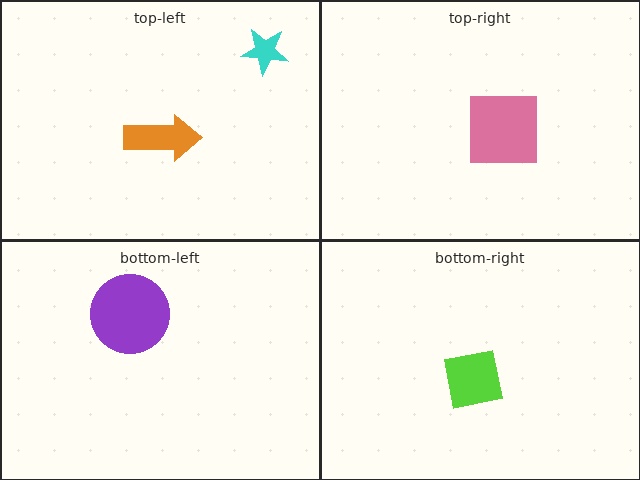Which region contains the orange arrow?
The top-left region.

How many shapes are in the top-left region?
2.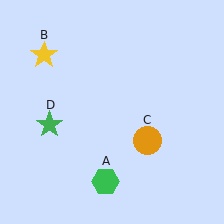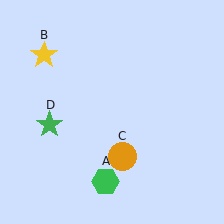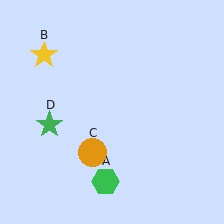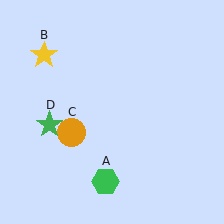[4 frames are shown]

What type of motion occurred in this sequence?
The orange circle (object C) rotated clockwise around the center of the scene.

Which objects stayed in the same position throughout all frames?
Green hexagon (object A) and yellow star (object B) and green star (object D) remained stationary.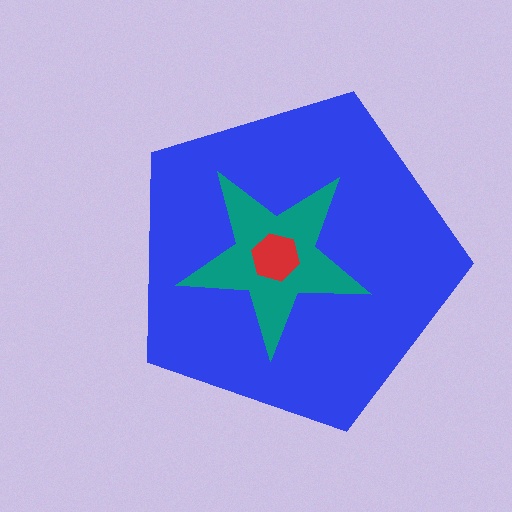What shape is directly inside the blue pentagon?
The teal star.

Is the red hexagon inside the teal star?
Yes.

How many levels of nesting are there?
3.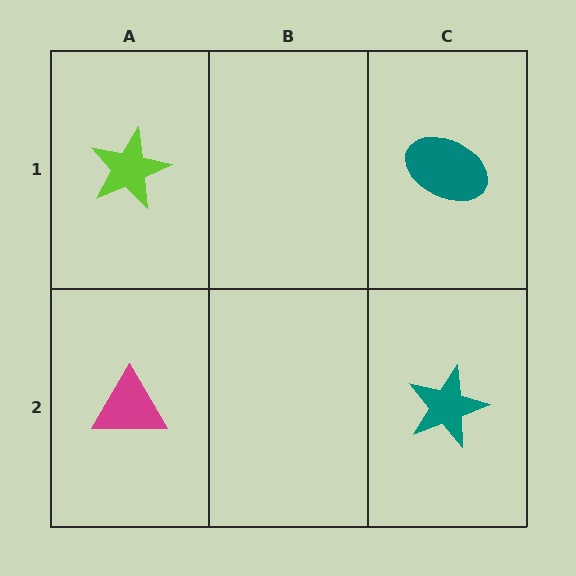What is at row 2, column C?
A teal star.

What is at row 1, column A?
A lime star.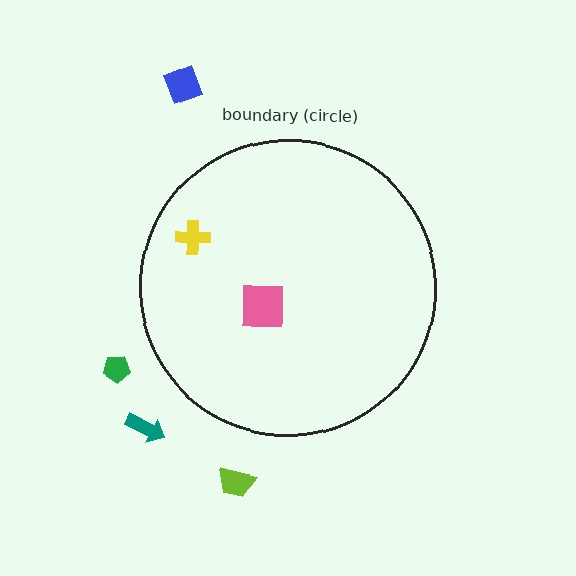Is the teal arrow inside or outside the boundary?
Outside.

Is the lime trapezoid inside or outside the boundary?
Outside.